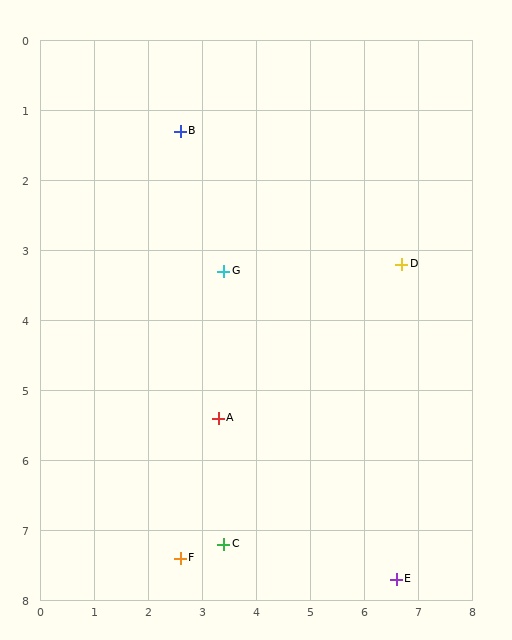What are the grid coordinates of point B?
Point B is at approximately (2.6, 1.3).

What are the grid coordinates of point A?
Point A is at approximately (3.3, 5.4).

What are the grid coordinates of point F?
Point F is at approximately (2.6, 7.4).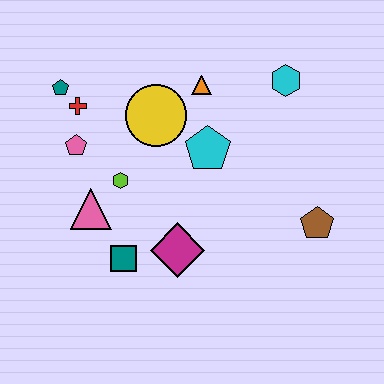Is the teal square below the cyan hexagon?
Yes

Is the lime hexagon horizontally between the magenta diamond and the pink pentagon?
Yes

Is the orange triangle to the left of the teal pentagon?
No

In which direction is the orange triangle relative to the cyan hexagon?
The orange triangle is to the left of the cyan hexagon.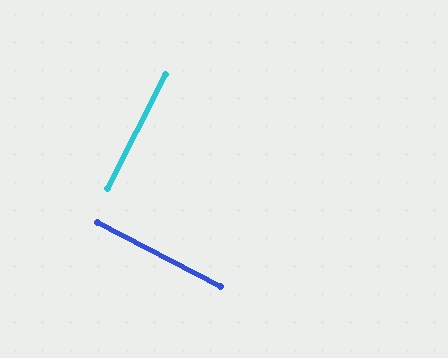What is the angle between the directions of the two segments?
Approximately 90 degrees.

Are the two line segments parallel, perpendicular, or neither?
Perpendicular — they meet at approximately 90°.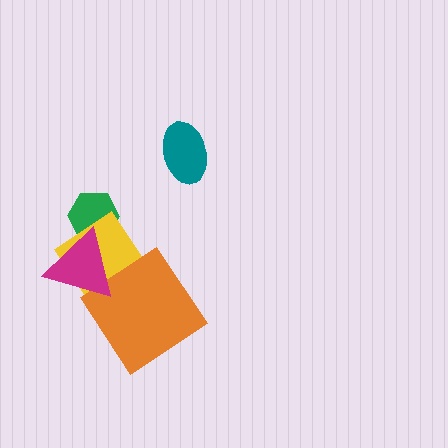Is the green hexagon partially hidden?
Yes, it is partially covered by another shape.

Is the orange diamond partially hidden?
Yes, it is partially covered by another shape.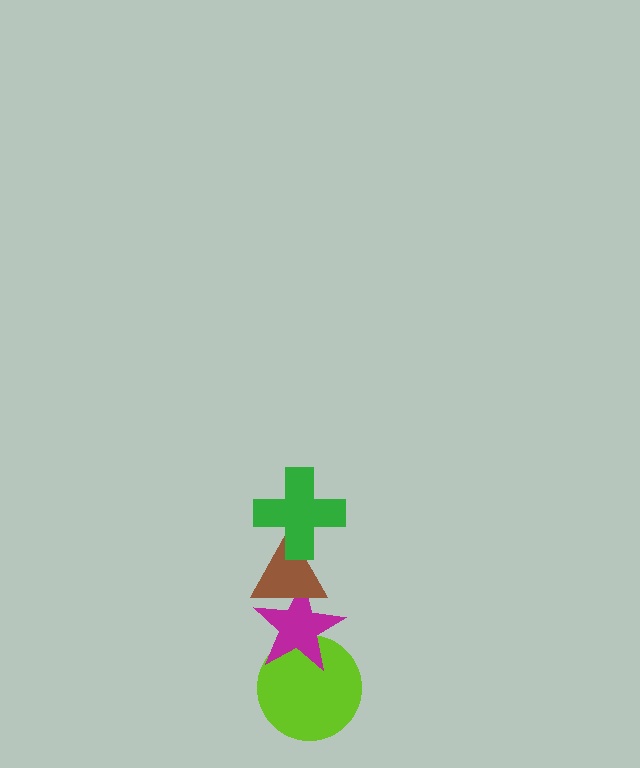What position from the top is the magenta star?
The magenta star is 3rd from the top.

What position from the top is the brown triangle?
The brown triangle is 2nd from the top.